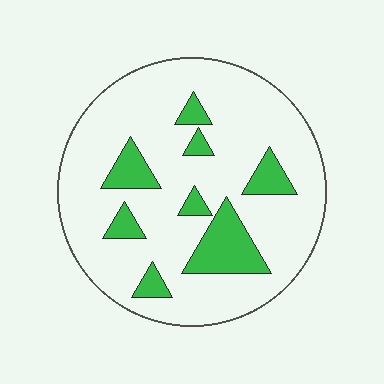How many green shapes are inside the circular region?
8.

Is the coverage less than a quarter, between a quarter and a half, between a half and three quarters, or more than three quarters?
Less than a quarter.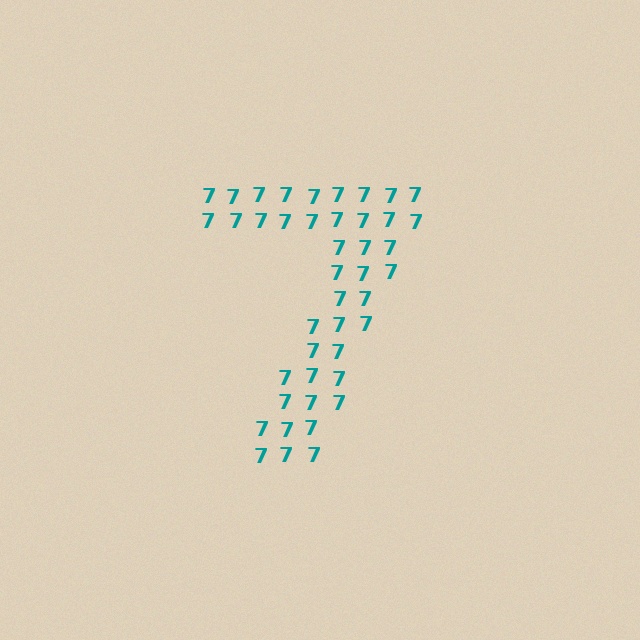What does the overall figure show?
The overall figure shows the digit 7.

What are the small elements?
The small elements are digit 7's.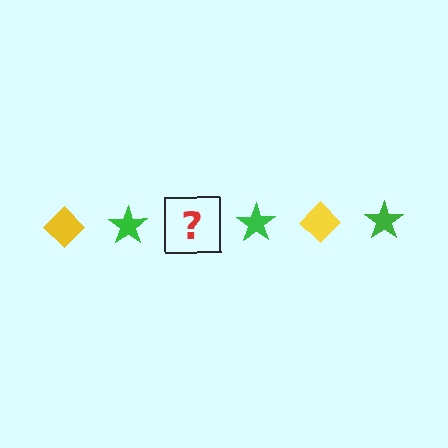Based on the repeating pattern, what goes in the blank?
The blank should be a yellow diamond.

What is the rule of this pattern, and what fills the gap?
The rule is that the pattern alternates between yellow diamond and green star. The gap should be filled with a yellow diamond.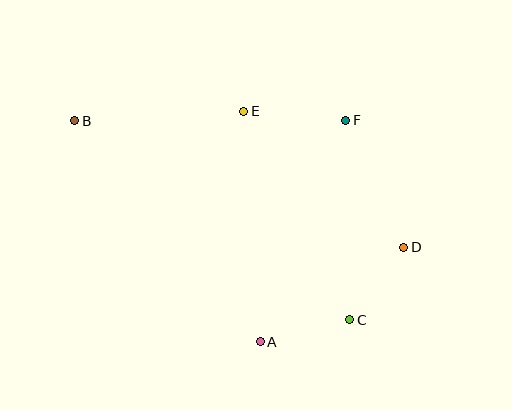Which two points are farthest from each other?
Points B and D are farthest from each other.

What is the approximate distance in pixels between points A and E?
The distance between A and E is approximately 231 pixels.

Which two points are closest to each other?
Points C and D are closest to each other.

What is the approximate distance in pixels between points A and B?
The distance between A and B is approximately 289 pixels.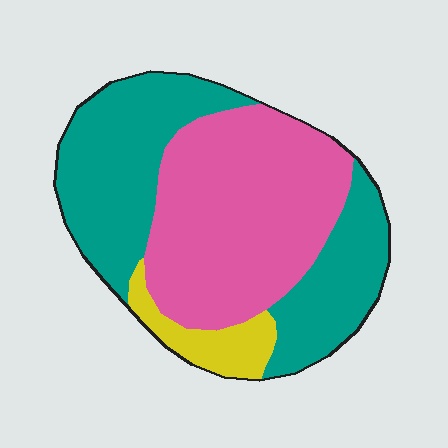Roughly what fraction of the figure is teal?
Teal takes up between a third and a half of the figure.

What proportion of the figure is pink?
Pink covers roughly 45% of the figure.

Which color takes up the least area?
Yellow, at roughly 10%.